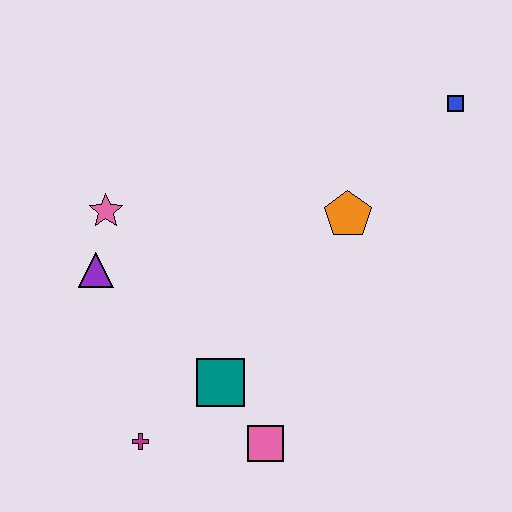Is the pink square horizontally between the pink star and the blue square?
Yes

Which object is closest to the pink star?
The purple triangle is closest to the pink star.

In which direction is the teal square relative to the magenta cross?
The teal square is to the right of the magenta cross.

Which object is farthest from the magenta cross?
The blue square is farthest from the magenta cross.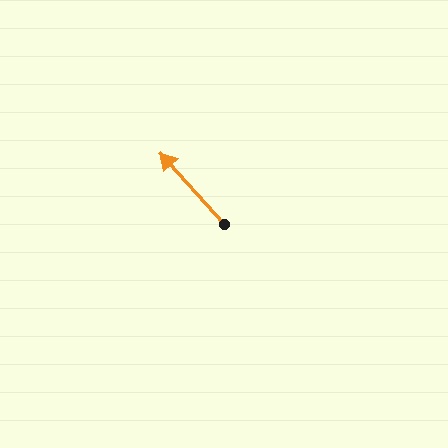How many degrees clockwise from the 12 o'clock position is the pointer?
Approximately 318 degrees.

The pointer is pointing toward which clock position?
Roughly 11 o'clock.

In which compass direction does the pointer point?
Northwest.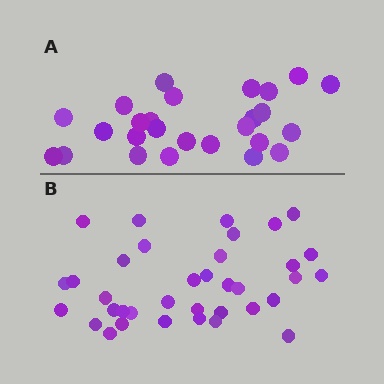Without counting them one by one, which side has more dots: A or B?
Region B (the bottom region) has more dots.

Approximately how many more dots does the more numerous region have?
Region B has roughly 10 or so more dots than region A.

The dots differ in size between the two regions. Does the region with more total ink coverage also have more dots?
No. Region A has more total ink coverage because its dots are larger, but region B actually contains more individual dots. Total area can be misleading — the number of items is what matters here.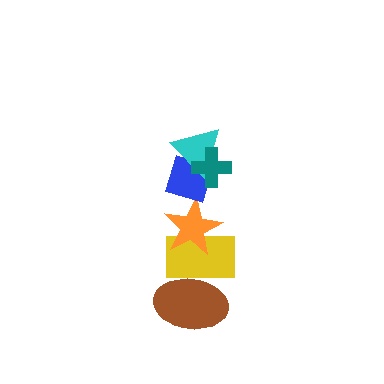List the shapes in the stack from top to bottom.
From top to bottom: the teal cross, the cyan triangle, the blue diamond, the orange star, the yellow rectangle, the brown ellipse.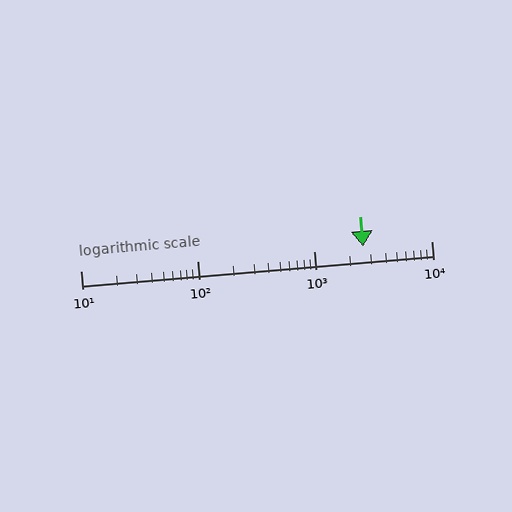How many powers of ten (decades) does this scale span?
The scale spans 3 decades, from 10 to 10000.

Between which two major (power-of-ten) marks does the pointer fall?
The pointer is between 1000 and 10000.